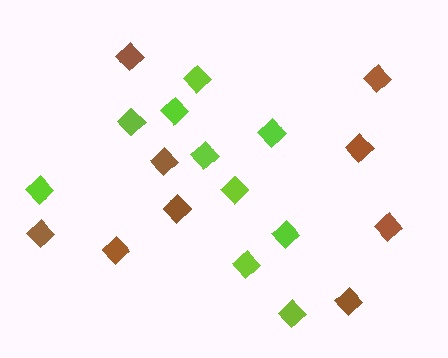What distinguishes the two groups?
There are 2 groups: one group of lime diamonds (10) and one group of brown diamonds (9).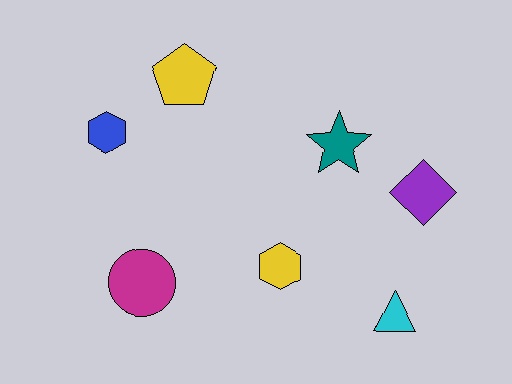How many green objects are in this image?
There are no green objects.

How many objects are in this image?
There are 7 objects.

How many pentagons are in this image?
There is 1 pentagon.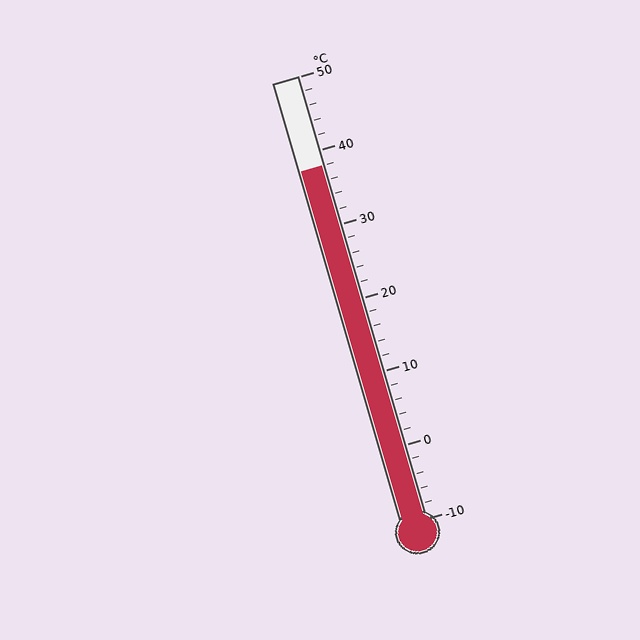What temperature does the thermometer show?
The thermometer shows approximately 38°C.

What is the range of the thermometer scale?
The thermometer scale ranges from -10°C to 50°C.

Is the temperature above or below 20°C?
The temperature is above 20°C.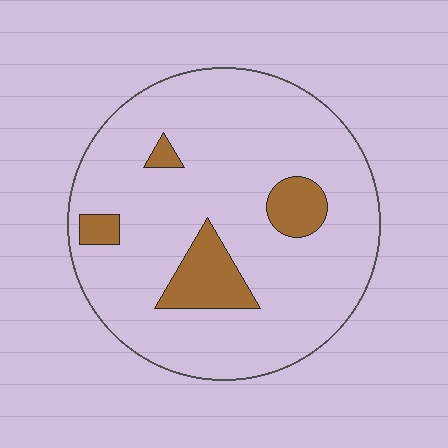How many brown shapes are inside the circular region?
4.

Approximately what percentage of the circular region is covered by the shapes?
Approximately 15%.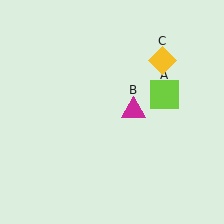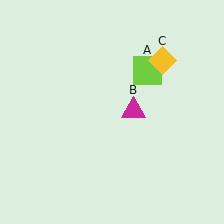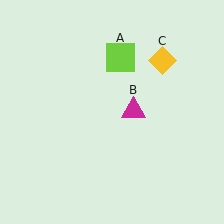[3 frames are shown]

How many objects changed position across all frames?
1 object changed position: lime square (object A).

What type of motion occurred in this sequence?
The lime square (object A) rotated counterclockwise around the center of the scene.